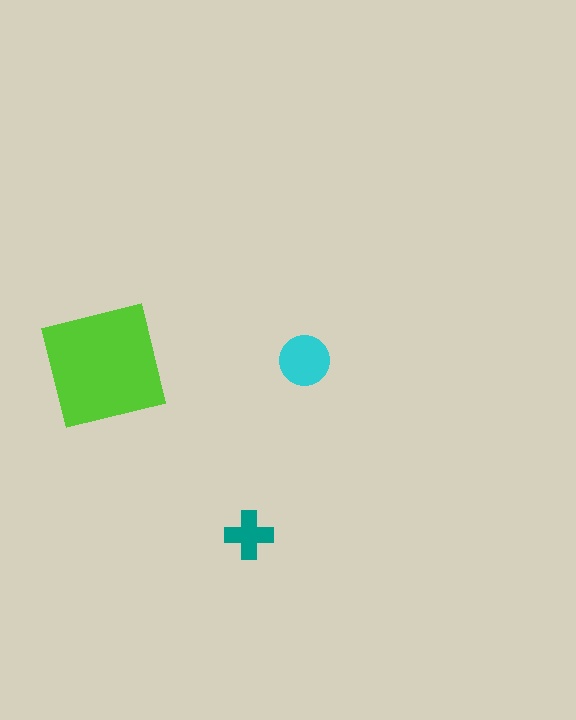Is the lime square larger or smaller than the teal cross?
Larger.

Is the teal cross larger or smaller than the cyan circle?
Smaller.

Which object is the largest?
The lime square.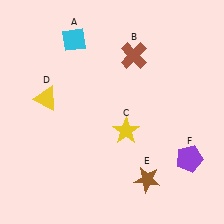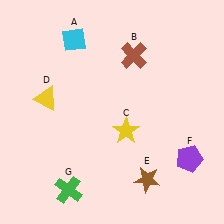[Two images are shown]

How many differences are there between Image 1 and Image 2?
There is 1 difference between the two images.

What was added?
A green cross (G) was added in Image 2.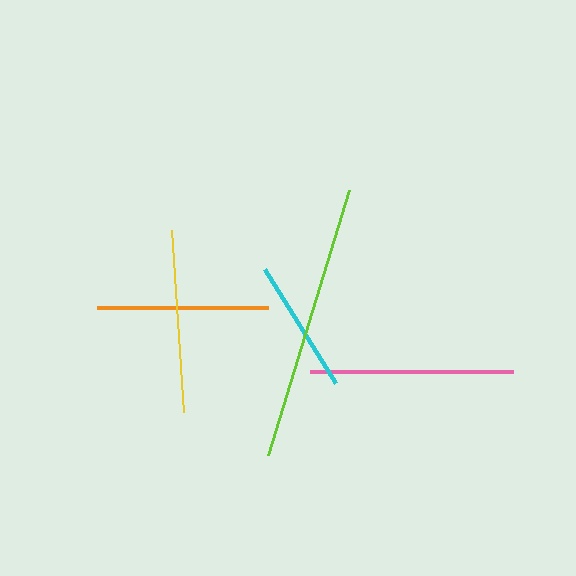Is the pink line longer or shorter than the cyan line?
The pink line is longer than the cyan line.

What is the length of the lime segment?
The lime segment is approximately 278 pixels long.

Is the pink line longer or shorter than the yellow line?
The pink line is longer than the yellow line.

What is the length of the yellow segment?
The yellow segment is approximately 182 pixels long.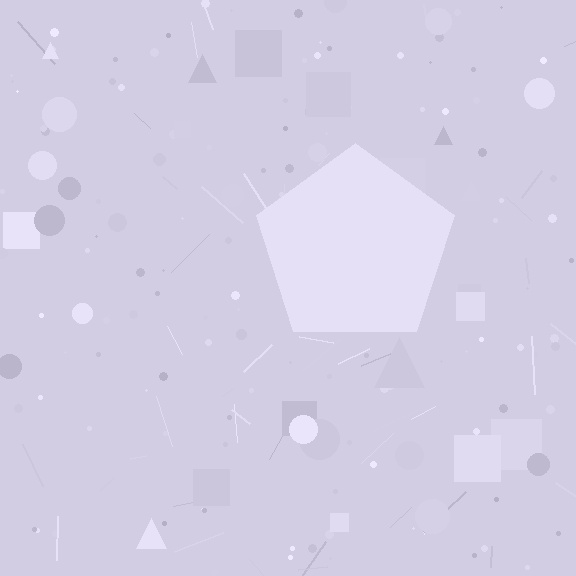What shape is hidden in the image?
A pentagon is hidden in the image.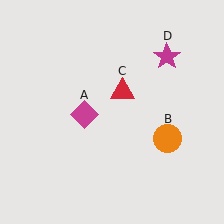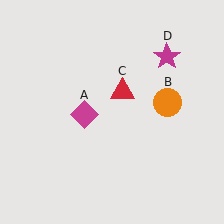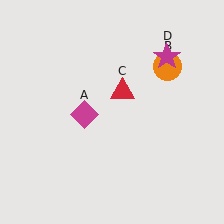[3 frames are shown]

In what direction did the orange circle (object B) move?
The orange circle (object B) moved up.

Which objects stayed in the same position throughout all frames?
Magenta diamond (object A) and red triangle (object C) and magenta star (object D) remained stationary.